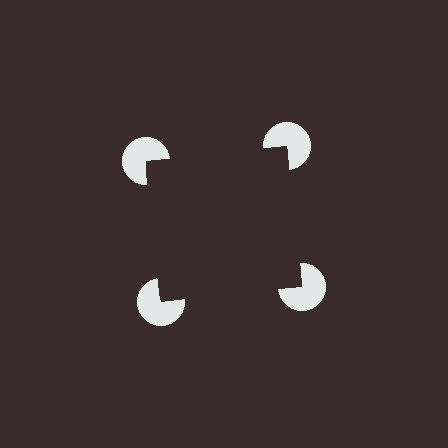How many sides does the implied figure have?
4 sides.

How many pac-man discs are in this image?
There are 4 — one at each vertex of the illusory square.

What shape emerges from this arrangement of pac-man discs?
An illusory square — its edges are inferred from the aligned wedge cuts in the pac-man discs, not physically drawn.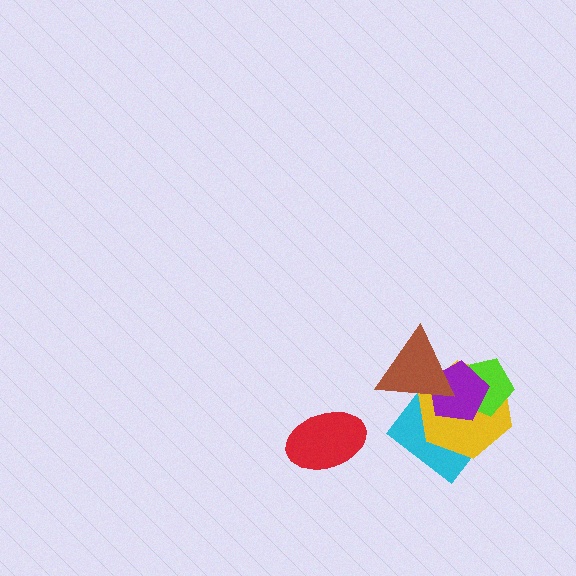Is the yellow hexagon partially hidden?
Yes, it is partially covered by another shape.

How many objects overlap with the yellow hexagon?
4 objects overlap with the yellow hexagon.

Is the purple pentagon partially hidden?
Yes, it is partially covered by another shape.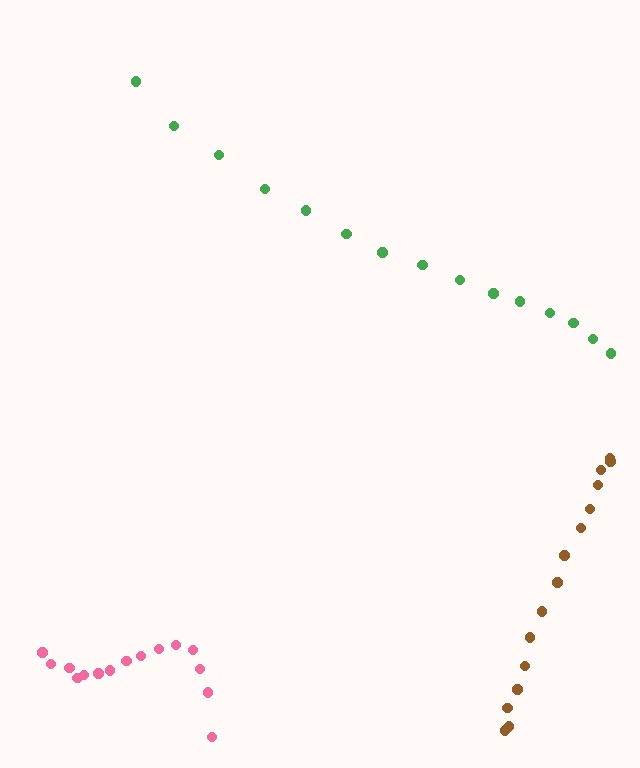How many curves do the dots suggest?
There are 3 distinct paths.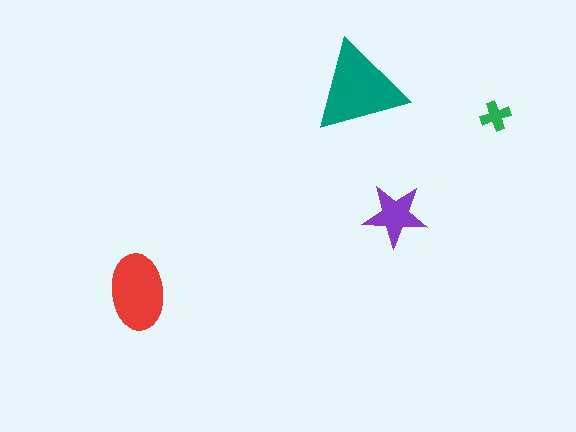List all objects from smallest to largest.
The green cross, the purple star, the red ellipse, the teal triangle.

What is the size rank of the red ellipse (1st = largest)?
2nd.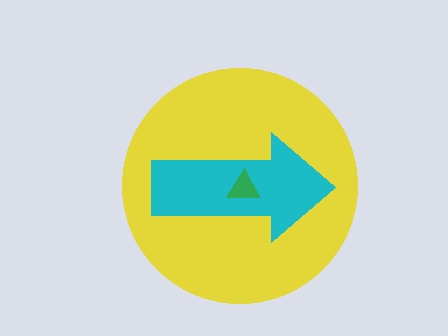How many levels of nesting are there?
3.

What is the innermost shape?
The green triangle.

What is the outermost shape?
The yellow circle.